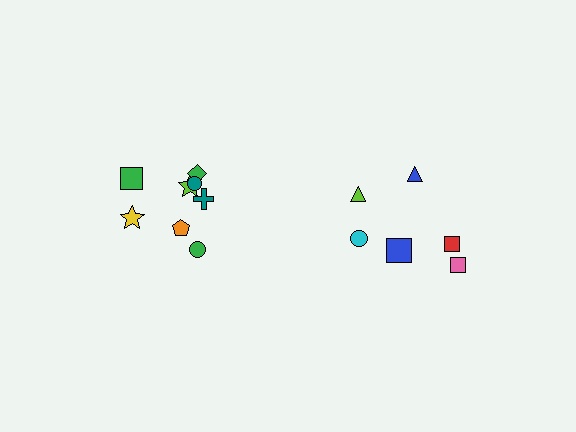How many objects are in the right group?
There are 6 objects.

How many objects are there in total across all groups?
There are 14 objects.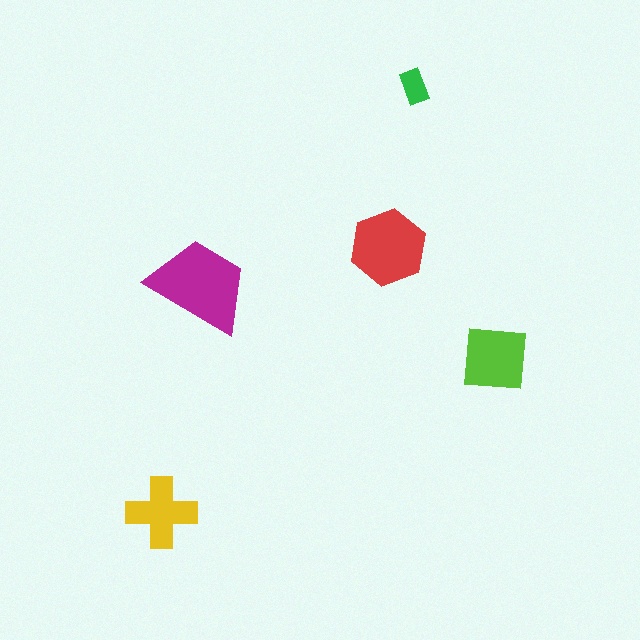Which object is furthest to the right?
The lime square is rightmost.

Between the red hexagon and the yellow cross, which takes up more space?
The red hexagon.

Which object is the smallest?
The green rectangle.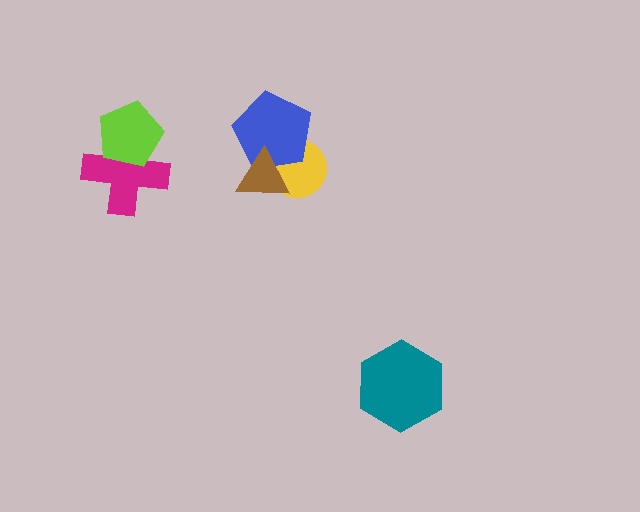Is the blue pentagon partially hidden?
Yes, it is partially covered by another shape.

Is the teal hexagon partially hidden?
No, no other shape covers it.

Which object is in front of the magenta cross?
The lime pentagon is in front of the magenta cross.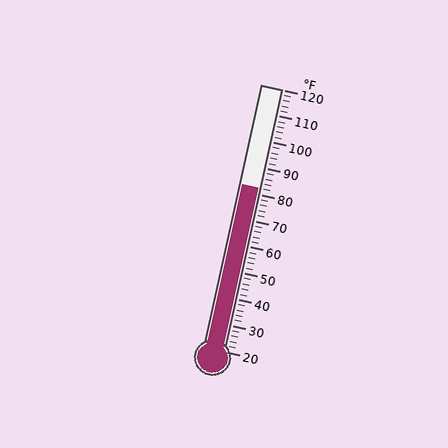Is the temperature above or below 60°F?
The temperature is above 60°F.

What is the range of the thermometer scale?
The thermometer scale ranges from 20°F to 120°F.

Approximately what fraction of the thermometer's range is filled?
The thermometer is filled to approximately 60% of its range.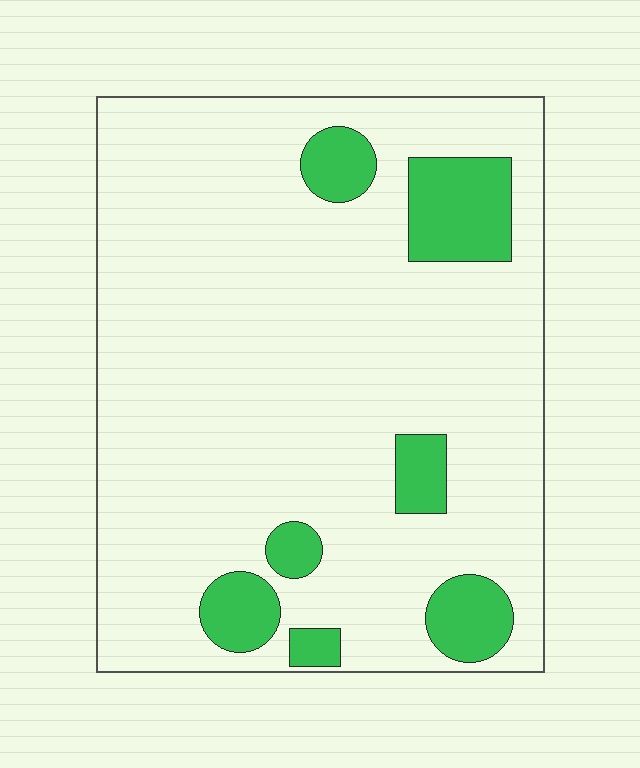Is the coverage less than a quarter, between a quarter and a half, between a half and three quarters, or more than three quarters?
Less than a quarter.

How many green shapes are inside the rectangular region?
7.